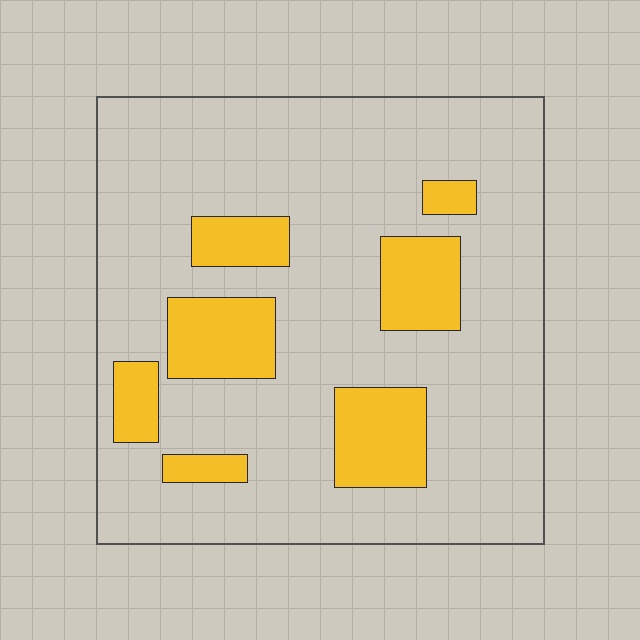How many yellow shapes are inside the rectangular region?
7.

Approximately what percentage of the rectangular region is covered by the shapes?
Approximately 20%.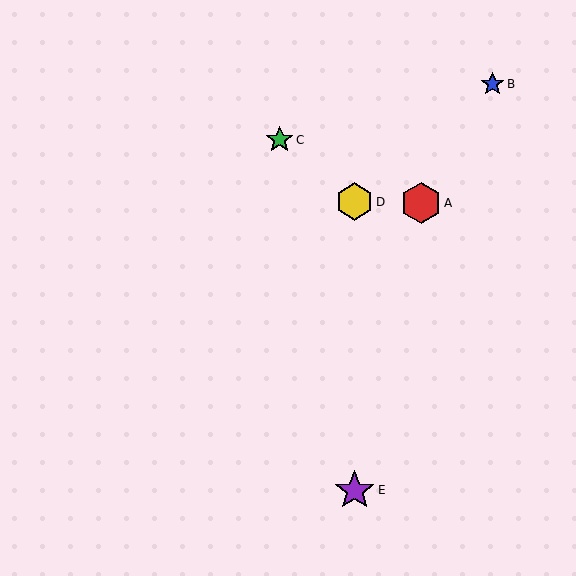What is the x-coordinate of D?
Object D is at x≈355.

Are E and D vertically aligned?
Yes, both are at x≈355.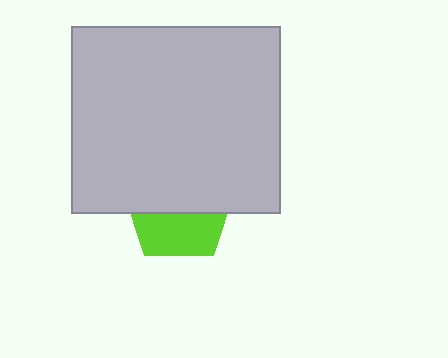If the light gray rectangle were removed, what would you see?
You would see the complete lime pentagon.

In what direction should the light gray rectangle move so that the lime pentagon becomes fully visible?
The light gray rectangle should move up. That is the shortest direction to clear the overlap and leave the lime pentagon fully visible.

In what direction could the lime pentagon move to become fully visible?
The lime pentagon could move down. That would shift it out from behind the light gray rectangle entirely.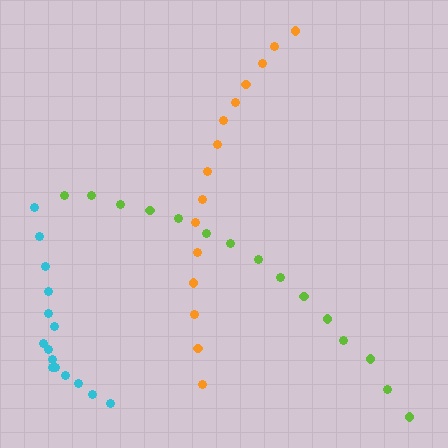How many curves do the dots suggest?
There are 3 distinct paths.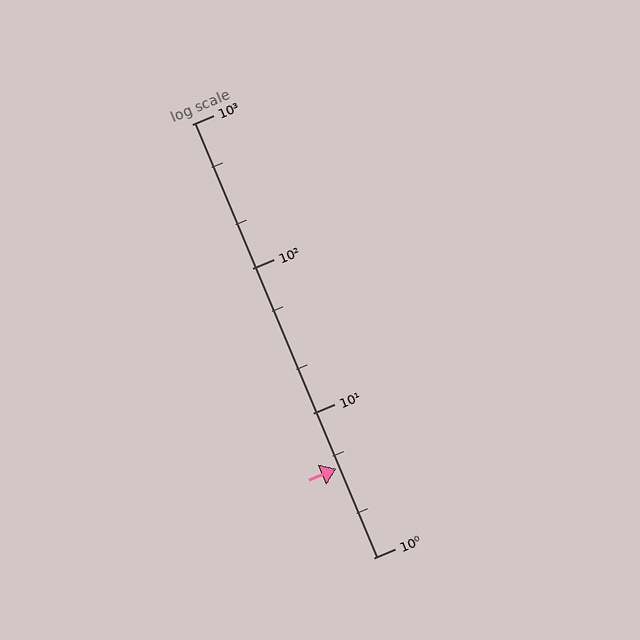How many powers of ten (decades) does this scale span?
The scale spans 3 decades, from 1 to 1000.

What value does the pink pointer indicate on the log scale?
The pointer indicates approximately 4.1.